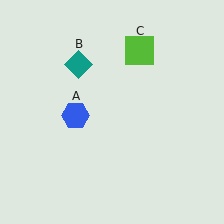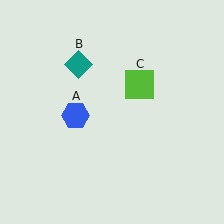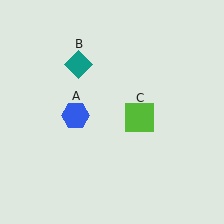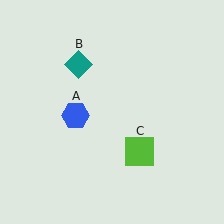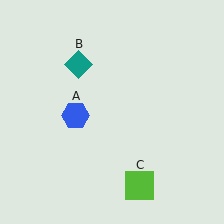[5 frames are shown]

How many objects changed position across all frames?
1 object changed position: lime square (object C).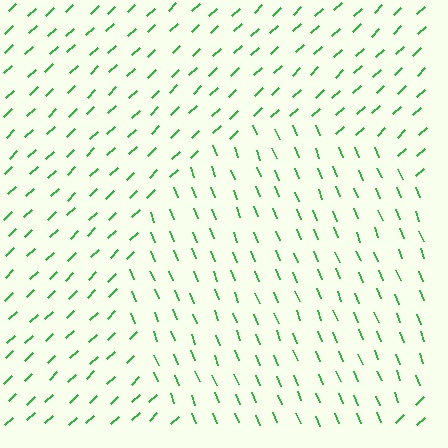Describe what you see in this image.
The image is filled with small green line segments. A circle region in the image has lines oriented differently from the surrounding lines, creating a visible texture boundary.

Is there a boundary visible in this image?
Yes, there is a texture boundary formed by a change in line orientation.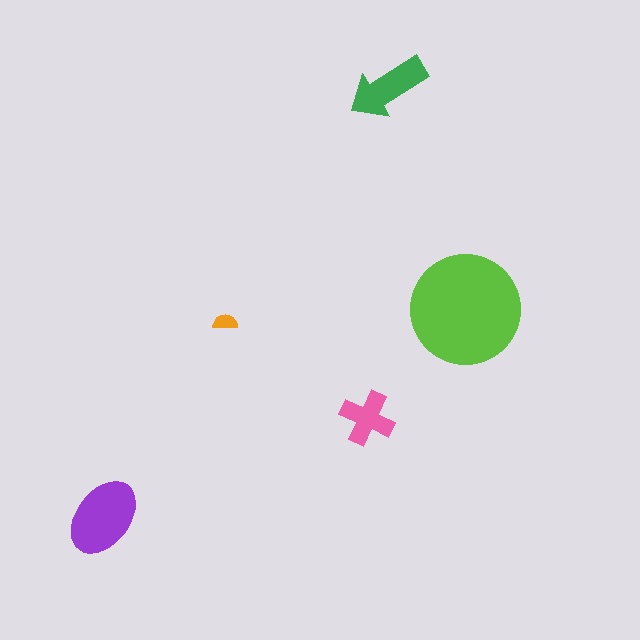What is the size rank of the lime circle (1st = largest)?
1st.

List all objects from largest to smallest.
The lime circle, the purple ellipse, the green arrow, the pink cross, the orange semicircle.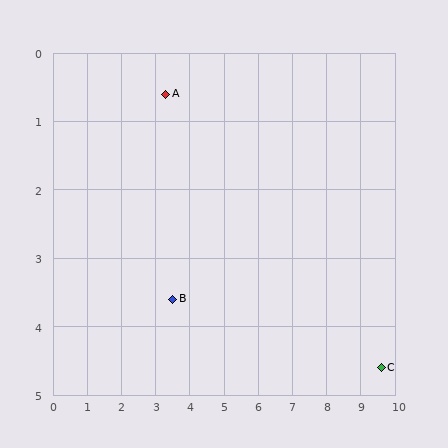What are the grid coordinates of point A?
Point A is at approximately (3.3, 0.6).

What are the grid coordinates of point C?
Point C is at approximately (9.6, 4.6).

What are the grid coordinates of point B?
Point B is at approximately (3.5, 3.6).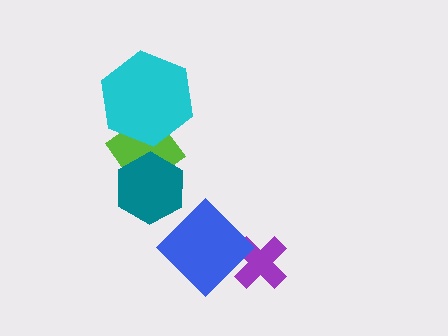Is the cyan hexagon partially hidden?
No, no other shape covers it.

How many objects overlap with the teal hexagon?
1 object overlaps with the teal hexagon.